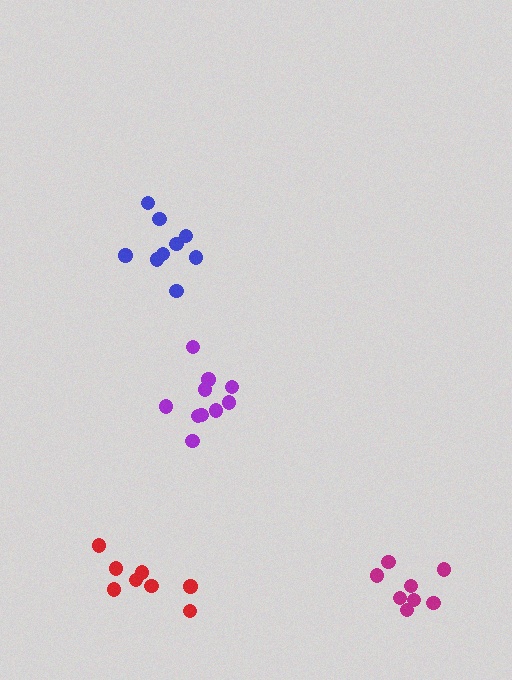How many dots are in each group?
Group 1: 8 dots, Group 2: 9 dots, Group 3: 10 dots, Group 4: 8 dots (35 total).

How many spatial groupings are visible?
There are 4 spatial groupings.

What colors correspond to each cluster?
The clusters are colored: red, blue, purple, magenta.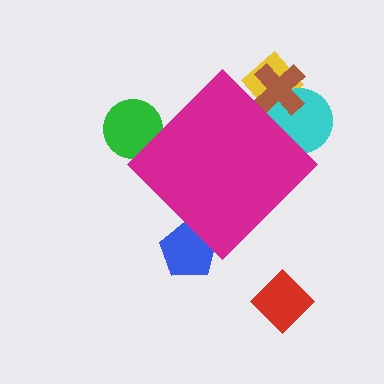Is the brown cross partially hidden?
Yes, the brown cross is partially hidden behind the magenta diamond.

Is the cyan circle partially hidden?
Yes, the cyan circle is partially hidden behind the magenta diamond.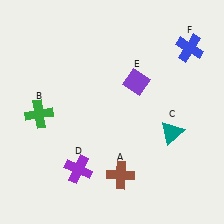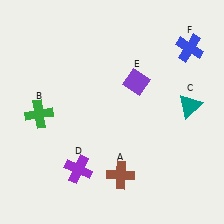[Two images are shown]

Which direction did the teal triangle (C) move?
The teal triangle (C) moved up.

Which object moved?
The teal triangle (C) moved up.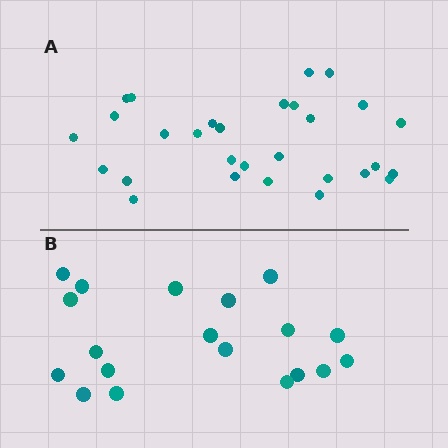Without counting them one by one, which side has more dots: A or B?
Region A (the top region) has more dots.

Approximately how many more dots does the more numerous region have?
Region A has roughly 10 or so more dots than region B.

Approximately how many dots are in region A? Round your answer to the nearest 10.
About 30 dots. (The exact count is 29, which rounds to 30.)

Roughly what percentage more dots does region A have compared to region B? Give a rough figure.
About 55% more.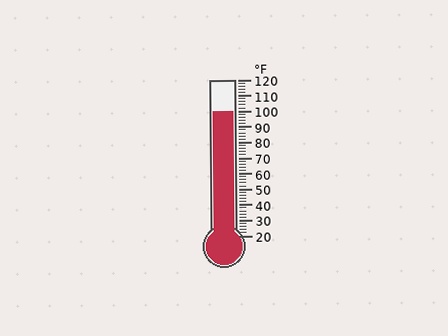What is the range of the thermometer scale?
The thermometer scale ranges from 20°F to 120°F.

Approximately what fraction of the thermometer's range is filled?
The thermometer is filled to approximately 80% of its range.